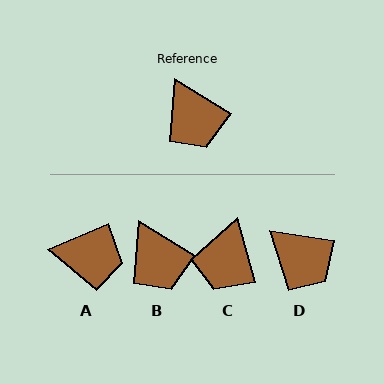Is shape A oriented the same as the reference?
No, it is off by about 54 degrees.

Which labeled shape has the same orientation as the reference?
B.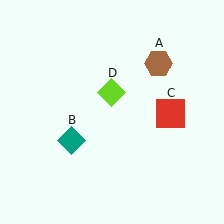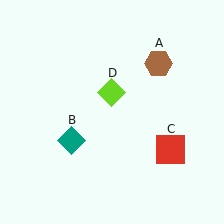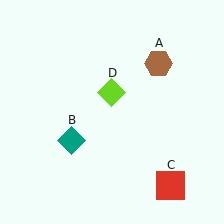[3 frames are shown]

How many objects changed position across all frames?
1 object changed position: red square (object C).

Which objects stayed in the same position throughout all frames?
Brown hexagon (object A) and teal diamond (object B) and lime diamond (object D) remained stationary.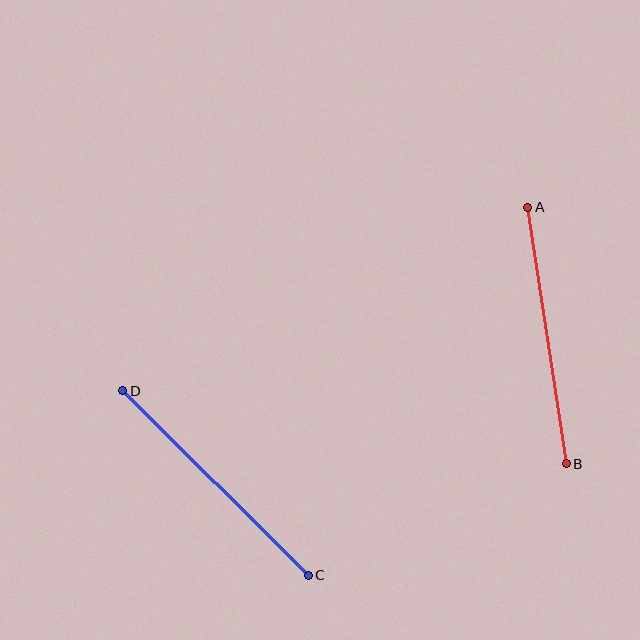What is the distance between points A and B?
The distance is approximately 259 pixels.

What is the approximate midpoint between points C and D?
The midpoint is at approximately (215, 483) pixels.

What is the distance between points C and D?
The distance is approximately 262 pixels.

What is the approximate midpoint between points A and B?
The midpoint is at approximately (547, 336) pixels.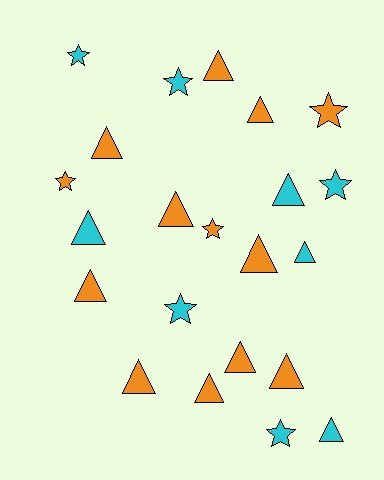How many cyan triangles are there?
There are 4 cyan triangles.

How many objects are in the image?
There are 22 objects.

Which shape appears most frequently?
Triangle, with 14 objects.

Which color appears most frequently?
Orange, with 13 objects.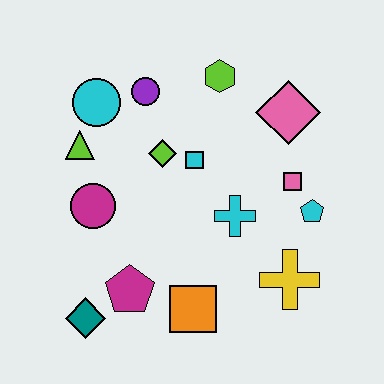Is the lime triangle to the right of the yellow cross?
No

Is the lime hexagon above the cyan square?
Yes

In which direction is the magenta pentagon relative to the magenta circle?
The magenta pentagon is below the magenta circle.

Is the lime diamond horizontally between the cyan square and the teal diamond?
Yes